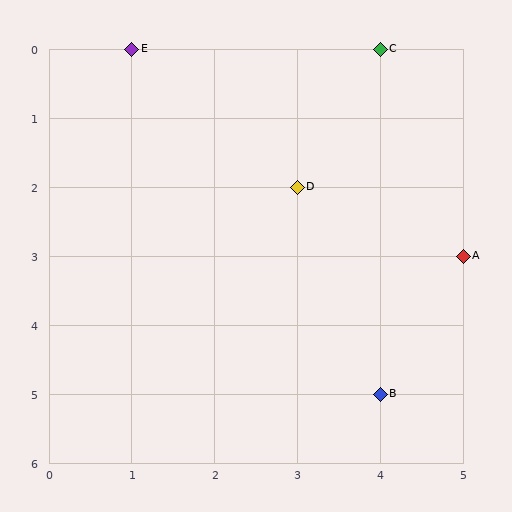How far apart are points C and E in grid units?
Points C and E are 3 columns apart.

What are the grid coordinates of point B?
Point B is at grid coordinates (4, 5).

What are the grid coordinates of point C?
Point C is at grid coordinates (4, 0).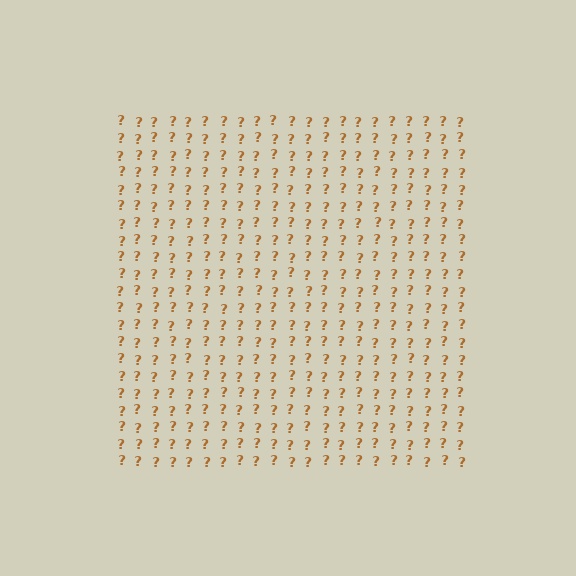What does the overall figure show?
The overall figure shows a square.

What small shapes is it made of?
It is made of small question marks.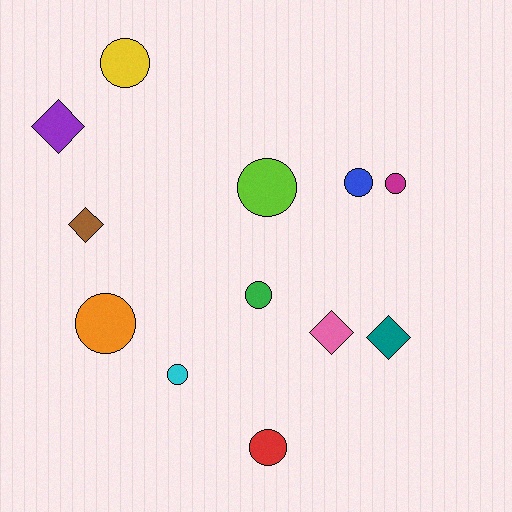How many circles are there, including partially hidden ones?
There are 8 circles.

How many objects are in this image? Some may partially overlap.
There are 12 objects.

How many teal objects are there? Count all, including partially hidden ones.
There is 1 teal object.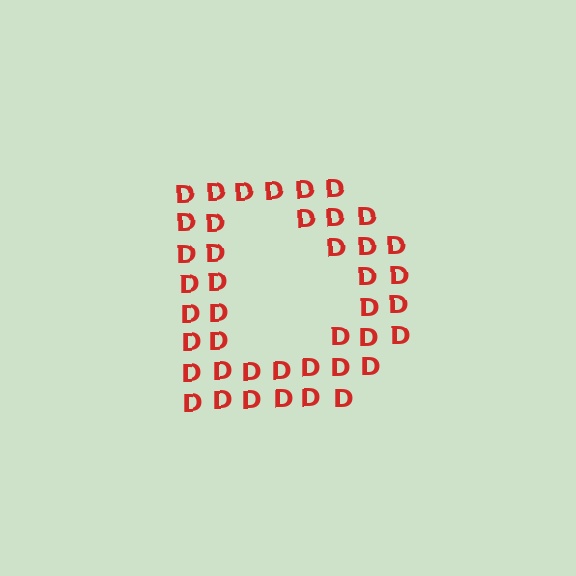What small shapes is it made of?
It is made of small letter D's.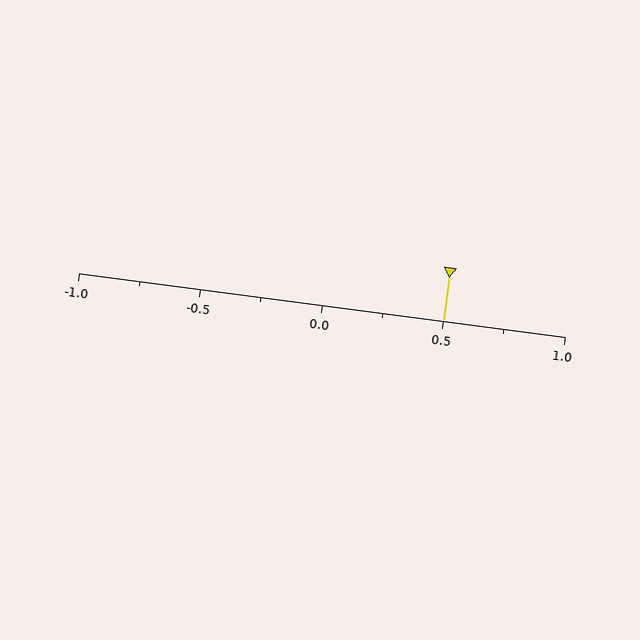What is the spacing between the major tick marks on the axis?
The major ticks are spaced 0.5 apart.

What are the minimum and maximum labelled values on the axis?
The axis runs from -1.0 to 1.0.